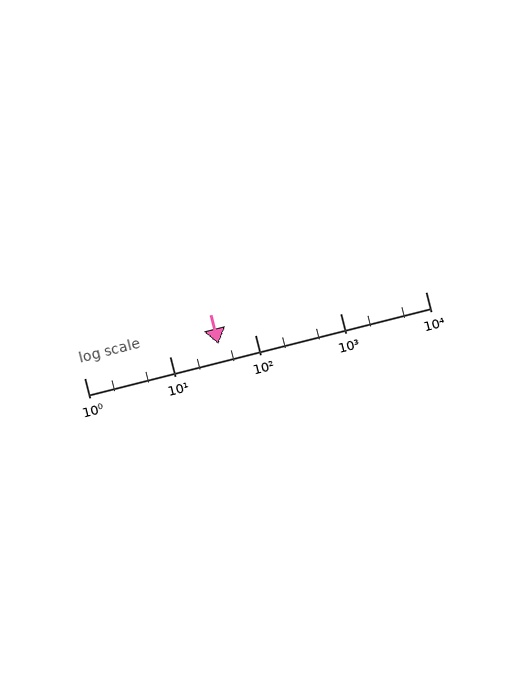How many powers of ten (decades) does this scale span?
The scale spans 4 decades, from 1 to 10000.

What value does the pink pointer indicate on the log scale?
The pointer indicates approximately 37.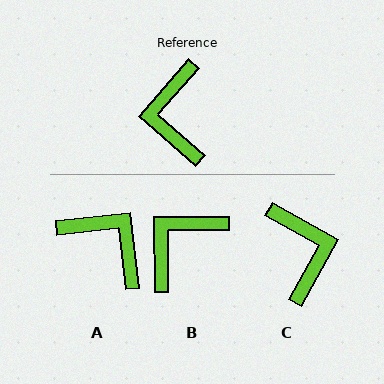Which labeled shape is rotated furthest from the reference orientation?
C, about 168 degrees away.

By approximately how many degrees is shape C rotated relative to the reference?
Approximately 168 degrees clockwise.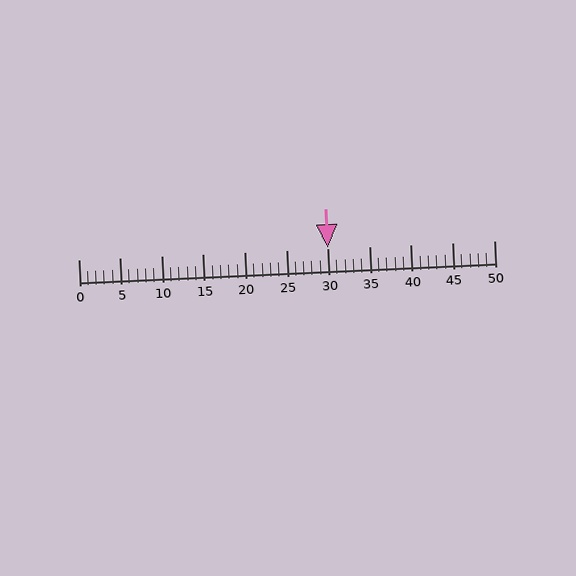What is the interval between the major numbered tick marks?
The major tick marks are spaced 5 units apart.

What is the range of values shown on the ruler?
The ruler shows values from 0 to 50.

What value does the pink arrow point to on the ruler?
The pink arrow points to approximately 30.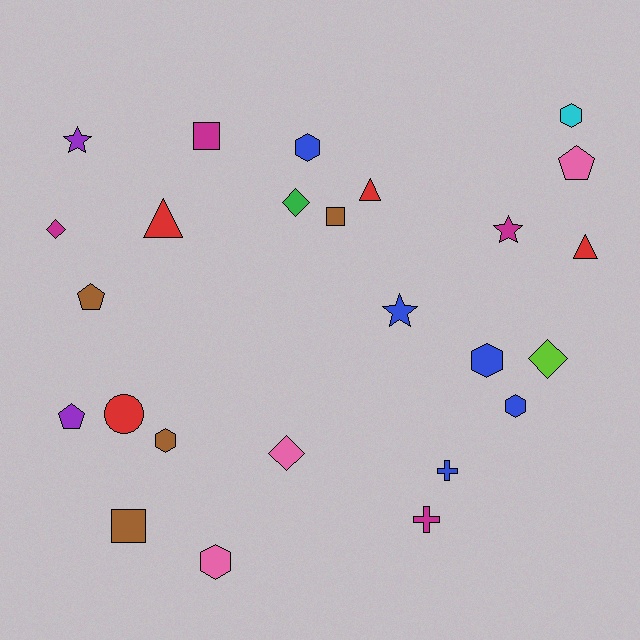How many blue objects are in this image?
There are 5 blue objects.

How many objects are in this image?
There are 25 objects.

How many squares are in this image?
There are 3 squares.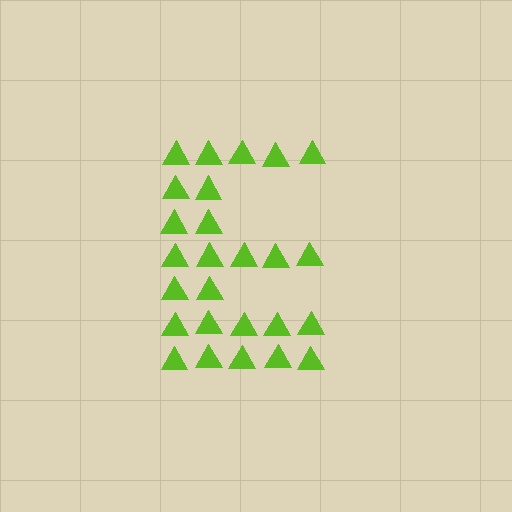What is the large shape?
The large shape is the letter E.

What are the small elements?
The small elements are triangles.